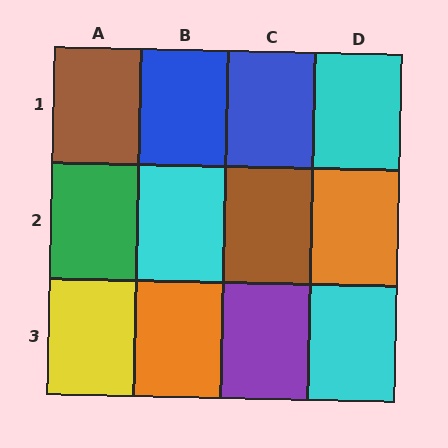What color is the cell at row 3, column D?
Cyan.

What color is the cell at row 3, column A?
Yellow.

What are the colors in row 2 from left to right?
Green, cyan, brown, orange.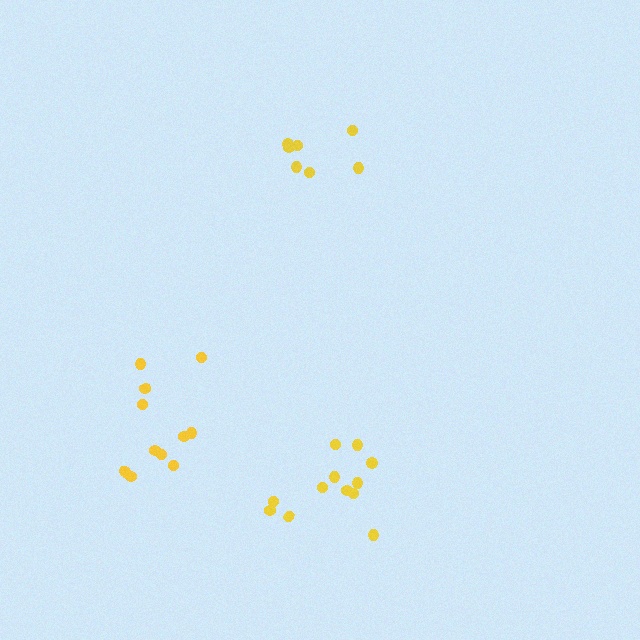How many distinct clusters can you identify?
There are 3 distinct clusters.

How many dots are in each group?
Group 1: 7 dots, Group 2: 12 dots, Group 3: 11 dots (30 total).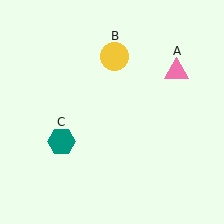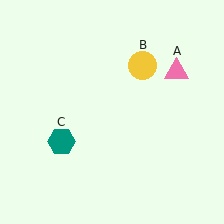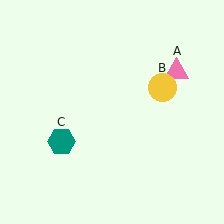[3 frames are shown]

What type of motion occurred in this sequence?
The yellow circle (object B) rotated clockwise around the center of the scene.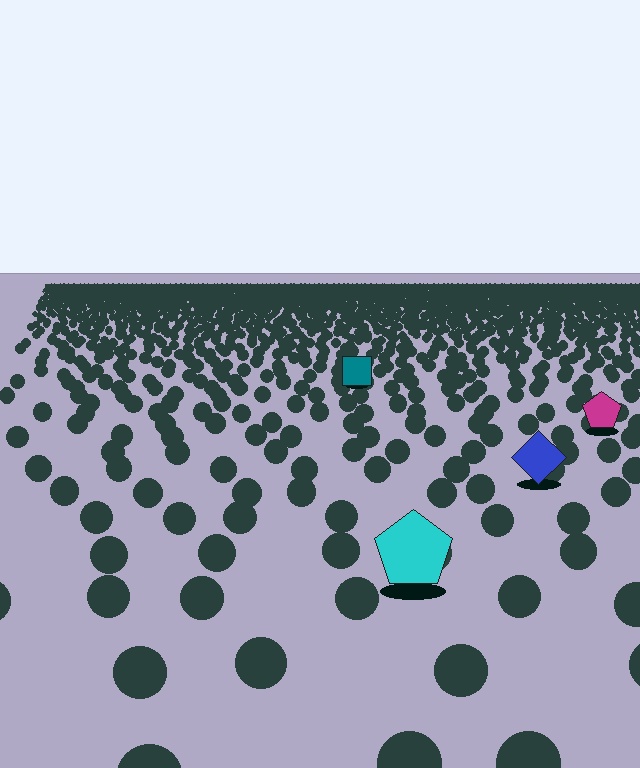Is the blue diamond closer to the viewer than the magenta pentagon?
Yes. The blue diamond is closer — you can tell from the texture gradient: the ground texture is coarser near it.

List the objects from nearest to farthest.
From nearest to farthest: the cyan pentagon, the blue diamond, the magenta pentagon, the teal square.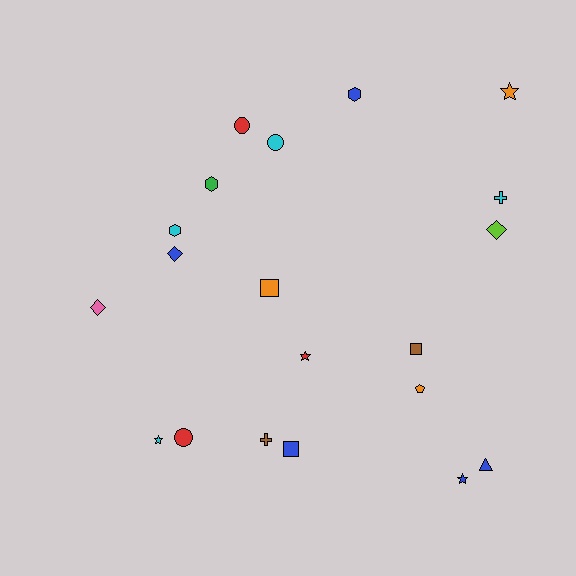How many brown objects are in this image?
There are 2 brown objects.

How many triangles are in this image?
There is 1 triangle.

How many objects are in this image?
There are 20 objects.